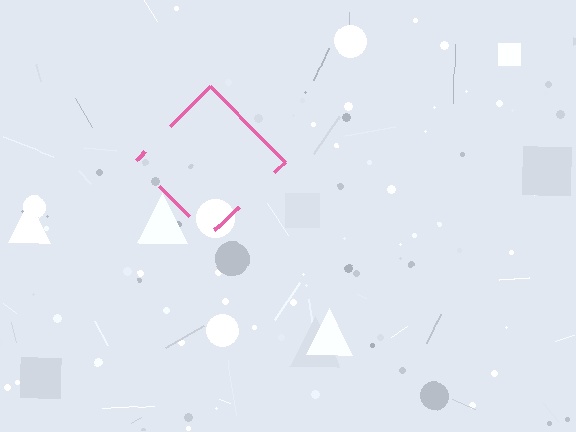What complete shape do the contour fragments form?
The contour fragments form a diamond.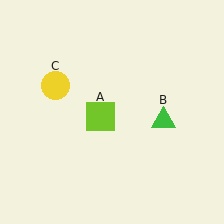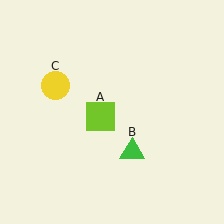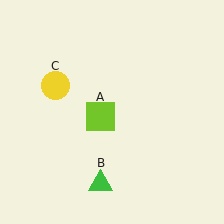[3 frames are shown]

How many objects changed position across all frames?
1 object changed position: green triangle (object B).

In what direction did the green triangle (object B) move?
The green triangle (object B) moved down and to the left.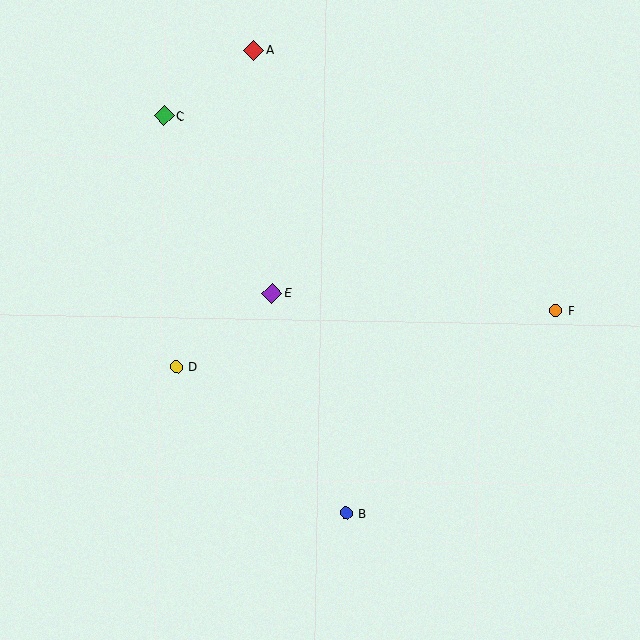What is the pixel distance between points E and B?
The distance between E and B is 232 pixels.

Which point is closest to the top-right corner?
Point F is closest to the top-right corner.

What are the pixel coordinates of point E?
Point E is at (272, 293).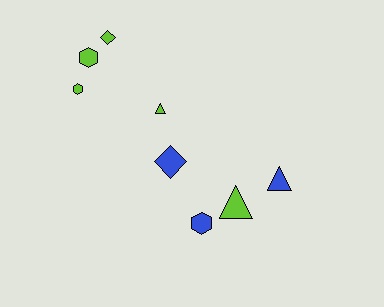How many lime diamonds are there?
There is 1 lime diamond.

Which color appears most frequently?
Lime, with 5 objects.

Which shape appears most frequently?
Hexagon, with 3 objects.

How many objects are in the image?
There are 8 objects.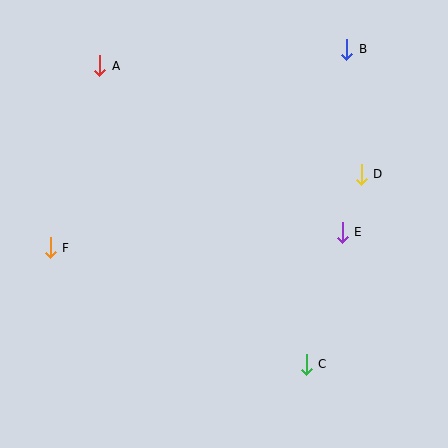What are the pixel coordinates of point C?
Point C is at (306, 364).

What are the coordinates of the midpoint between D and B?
The midpoint between D and B is at (354, 112).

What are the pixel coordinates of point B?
Point B is at (347, 49).